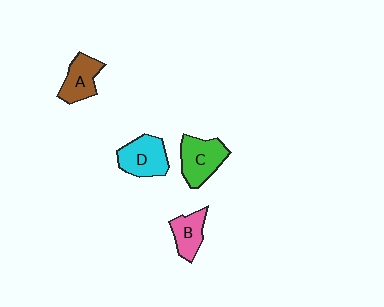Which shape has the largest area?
Shape C (green).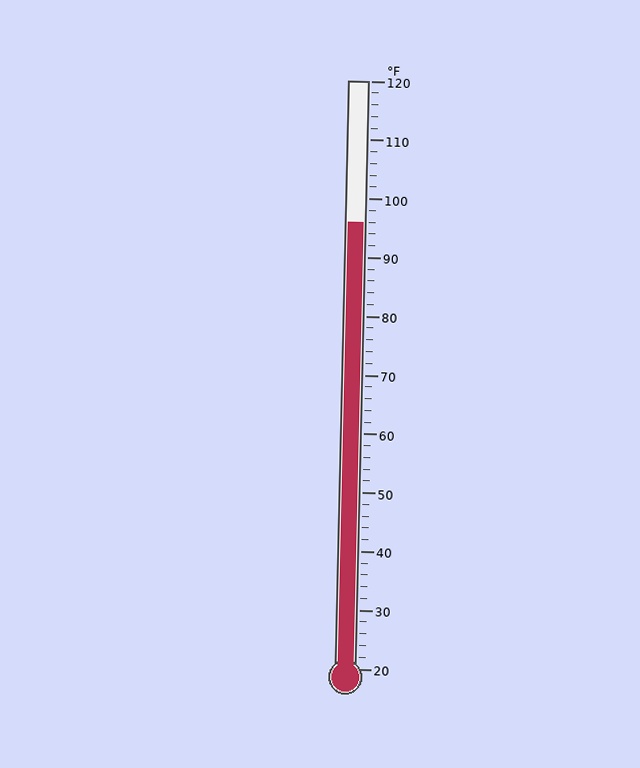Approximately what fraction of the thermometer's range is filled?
The thermometer is filled to approximately 75% of its range.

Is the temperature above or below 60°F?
The temperature is above 60°F.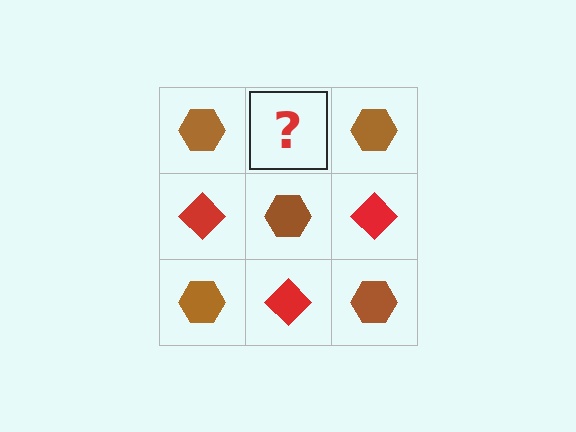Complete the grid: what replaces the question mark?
The question mark should be replaced with a red diamond.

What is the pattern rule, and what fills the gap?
The rule is that it alternates brown hexagon and red diamond in a checkerboard pattern. The gap should be filled with a red diamond.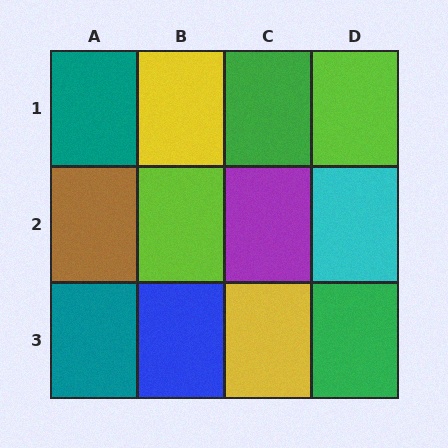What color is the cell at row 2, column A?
Brown.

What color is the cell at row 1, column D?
Lime.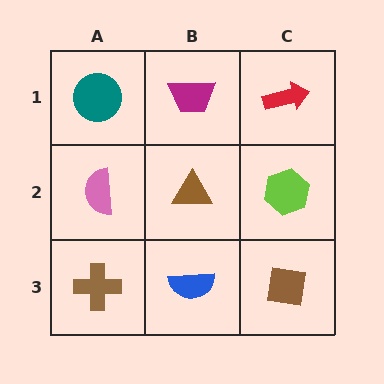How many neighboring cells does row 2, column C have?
3.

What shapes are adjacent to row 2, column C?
A red arrow (row 1, column C), a brown square (row 3, column C), a brown triangle (row 2, column B).